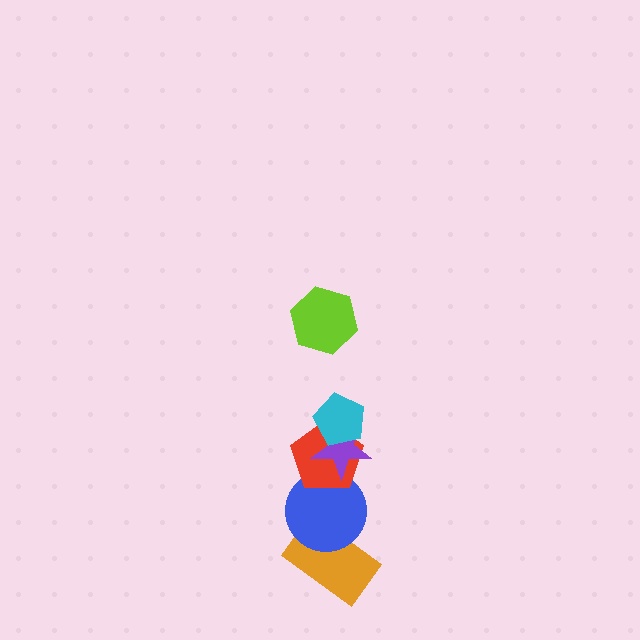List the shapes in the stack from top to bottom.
From top to bottom: the lime hexagon, the cyan pentagon, the purple star, the red pentagon, the blue circle, the orange rectangle.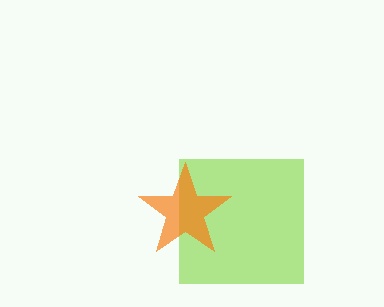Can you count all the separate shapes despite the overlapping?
Yes, there are 2 separate shapes.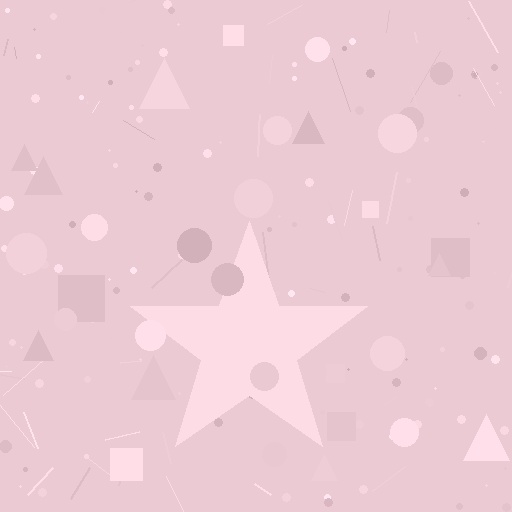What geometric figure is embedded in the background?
A star is embedded in the background.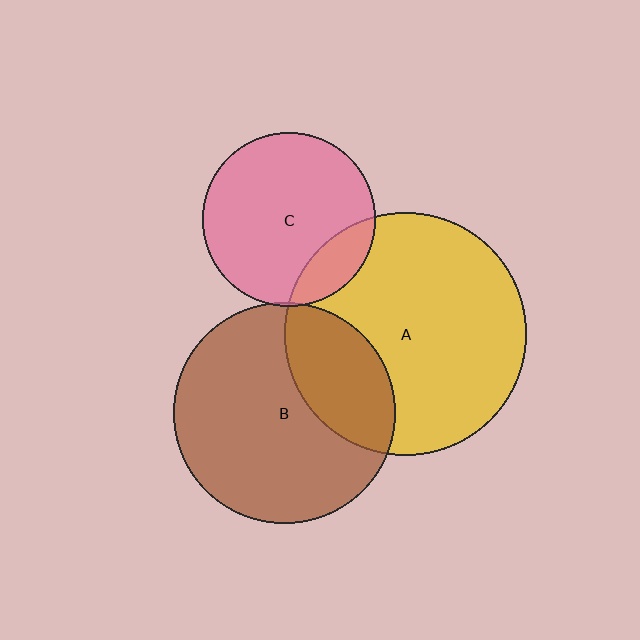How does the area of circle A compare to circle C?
Approximately 1.9 times.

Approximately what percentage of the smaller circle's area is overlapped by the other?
Approximately 5%.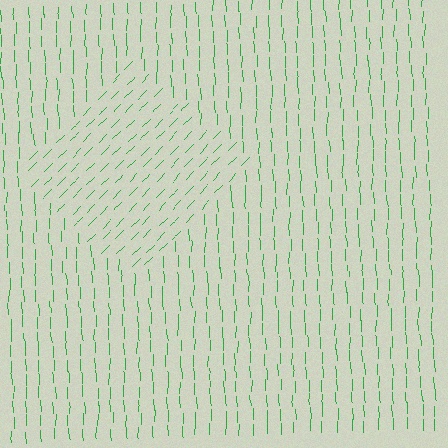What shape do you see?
I see a diamond.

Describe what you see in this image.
The image is filled with small green line segments. A diamond region in the image has lines oriented differently from the surrounding lines, creating a visible texture boundary.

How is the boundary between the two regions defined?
The boundary is defined purely by a change in line orientation (approximately 45 degrees difference). All lines are the same color and thickness.